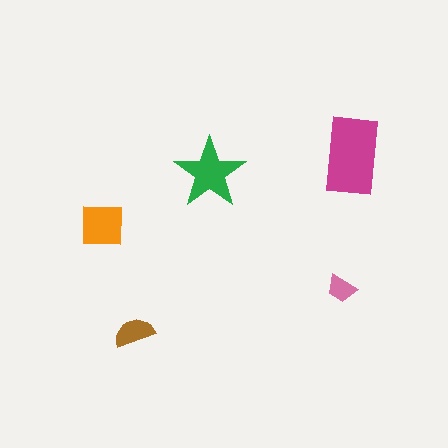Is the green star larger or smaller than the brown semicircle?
Larger.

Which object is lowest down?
The brown semicircle is bottommost.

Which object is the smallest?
The pink trapezoid.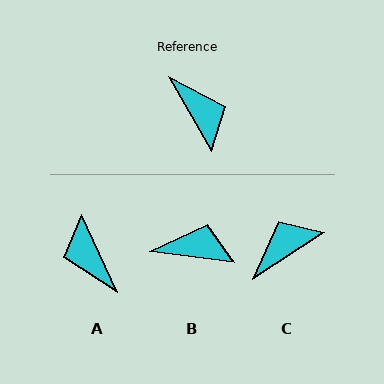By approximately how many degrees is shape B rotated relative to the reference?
Approximately 54 degrees counter-clockwise.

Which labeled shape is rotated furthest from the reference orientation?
A, about 175 degrees away.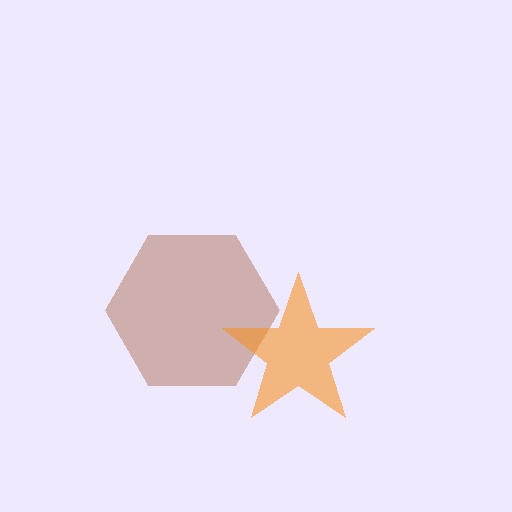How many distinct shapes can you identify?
There are 2 distinct shapes: a brown hexagon, an orange star.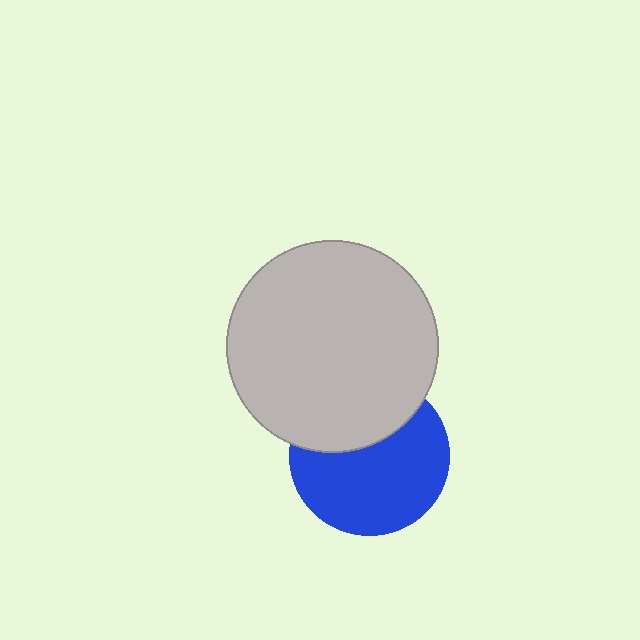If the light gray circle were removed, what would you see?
You would see the complete blue circle.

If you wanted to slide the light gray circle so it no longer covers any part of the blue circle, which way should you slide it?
Slide it up — that is the most direct way to separate the two shapes.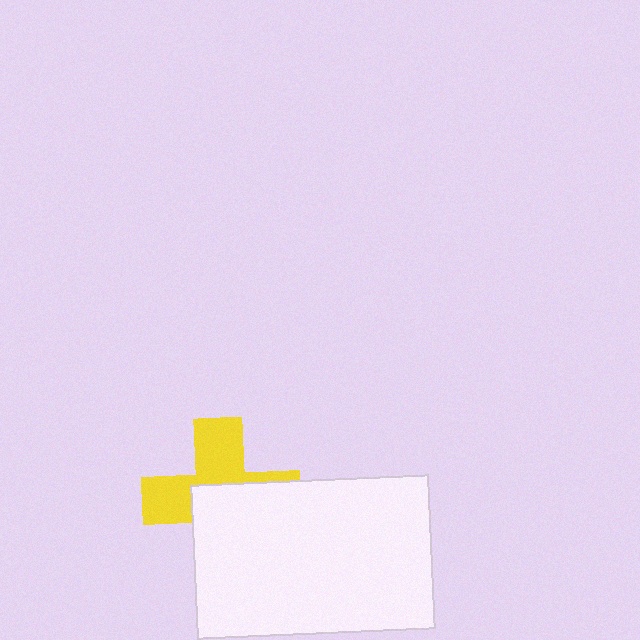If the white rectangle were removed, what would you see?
You would see the complete yellow cross.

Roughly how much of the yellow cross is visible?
About half of it is visible (roughly 47%).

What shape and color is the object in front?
The object in front is a white rectangle.